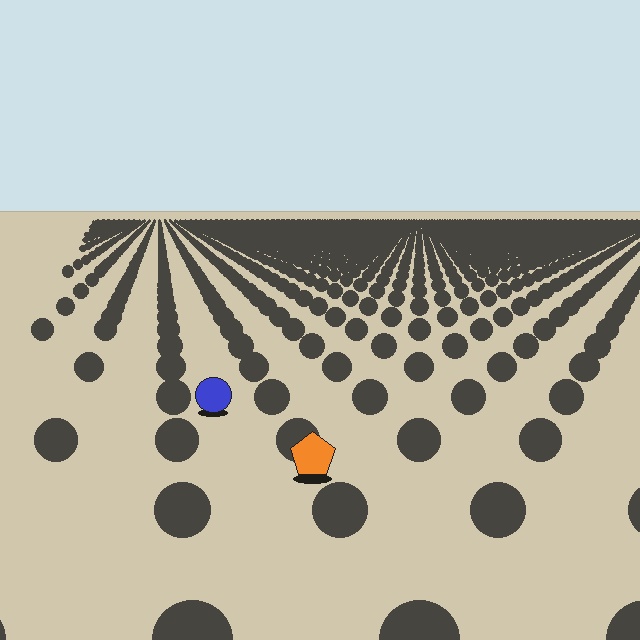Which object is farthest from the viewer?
The blue circle is farthest from the viewer. It appears smaller and the ground texture around it is denser.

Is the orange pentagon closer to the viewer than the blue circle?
Yes. The orange pentagon is closer — you can tell from the texture gradient: the ground texture is coarser near it.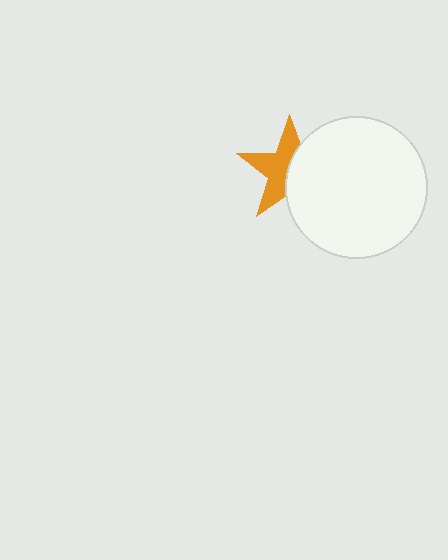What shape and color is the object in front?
The object in front is a white circle.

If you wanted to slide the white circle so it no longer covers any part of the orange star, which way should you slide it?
Slide it right — that is the most direct way to separate the two shapes.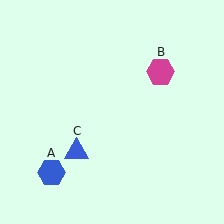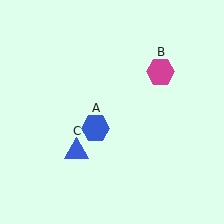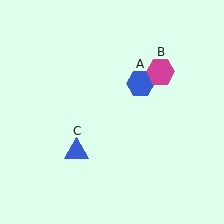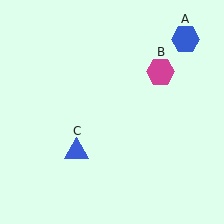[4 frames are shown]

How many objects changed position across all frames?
1 object changed position: blue hexagon (object A).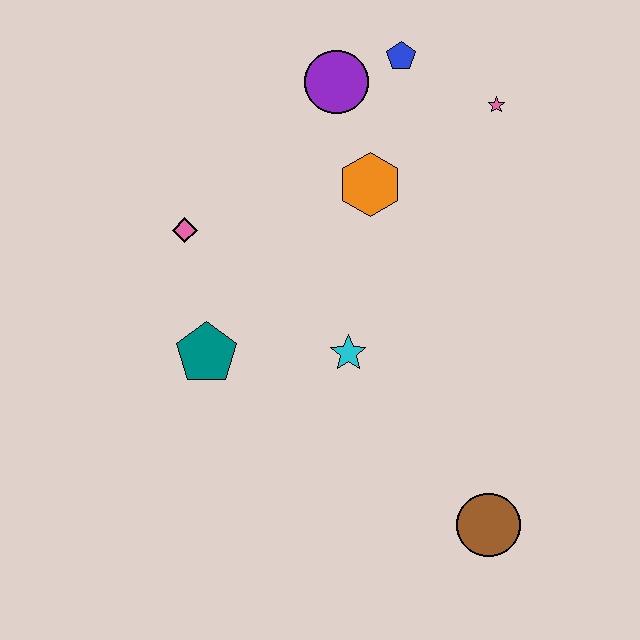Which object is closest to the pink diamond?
The teal pentagon is closest to the pink diamond.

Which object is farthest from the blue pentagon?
The brown circle is farthest from the blue pentagon.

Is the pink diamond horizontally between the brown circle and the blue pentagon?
No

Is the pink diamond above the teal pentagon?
Yes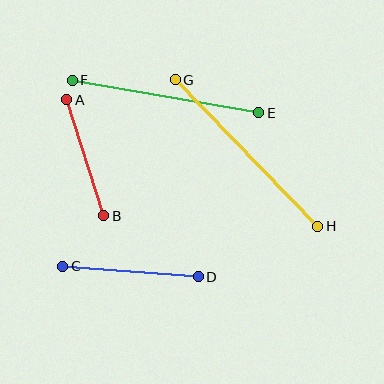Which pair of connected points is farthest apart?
Points G and H are farthest apart.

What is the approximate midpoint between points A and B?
The midpoint is at approximately (85, 158) pixels.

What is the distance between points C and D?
The distance is approximately 136 pixels.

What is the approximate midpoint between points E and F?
The midpoint is at approximately (165, 97) pixels.